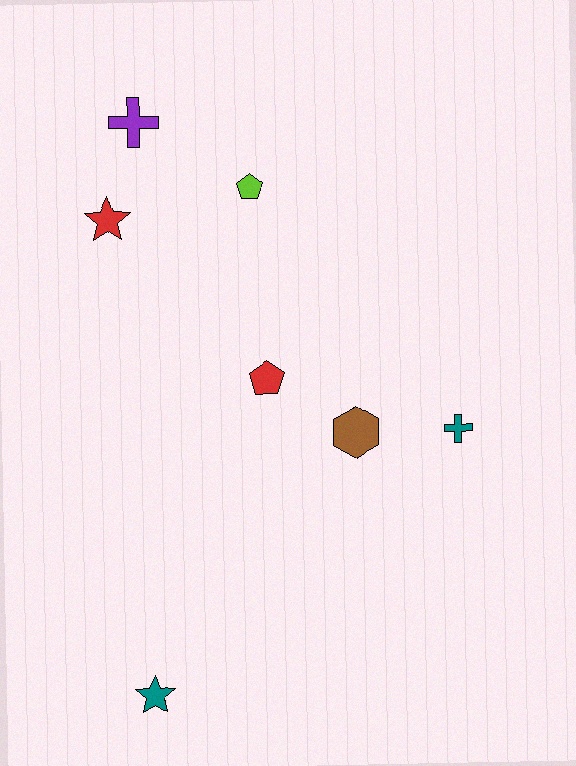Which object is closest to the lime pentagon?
The purple cross is closest to the lime pentagon.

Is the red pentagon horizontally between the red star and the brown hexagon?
Yes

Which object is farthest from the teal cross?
The purple cross is farthest from the teal cross.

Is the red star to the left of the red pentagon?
Yes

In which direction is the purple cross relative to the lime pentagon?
The purple cross is to the left of the lime pentagon.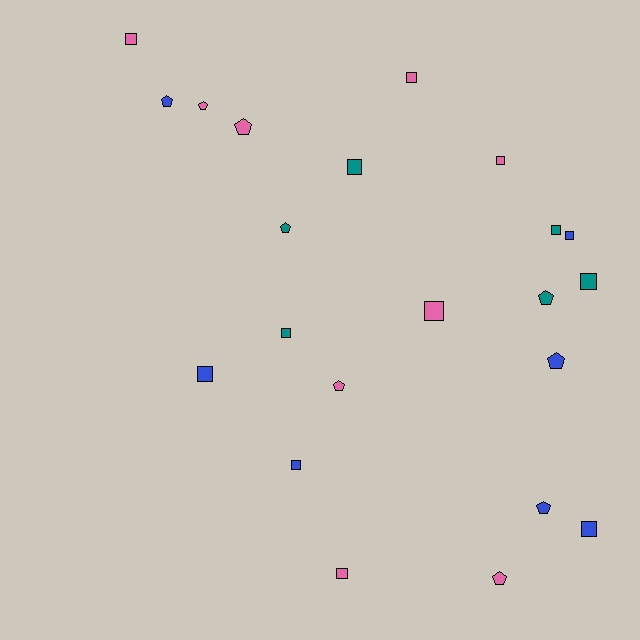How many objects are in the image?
There are 22 objects.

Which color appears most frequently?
Pink, with 9 objects.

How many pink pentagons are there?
There are 4 pink pentagons.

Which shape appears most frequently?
Square, with 13 objects.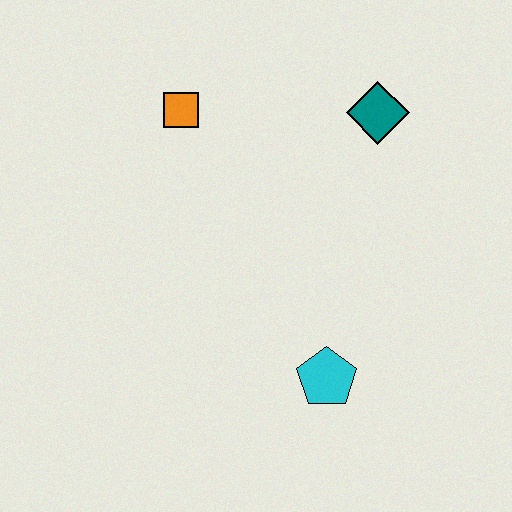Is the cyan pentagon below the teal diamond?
Yes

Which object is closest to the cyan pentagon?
The teal diamond is closest to the cyan pentagon.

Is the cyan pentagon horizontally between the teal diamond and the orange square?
Yes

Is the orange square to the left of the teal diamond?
Yes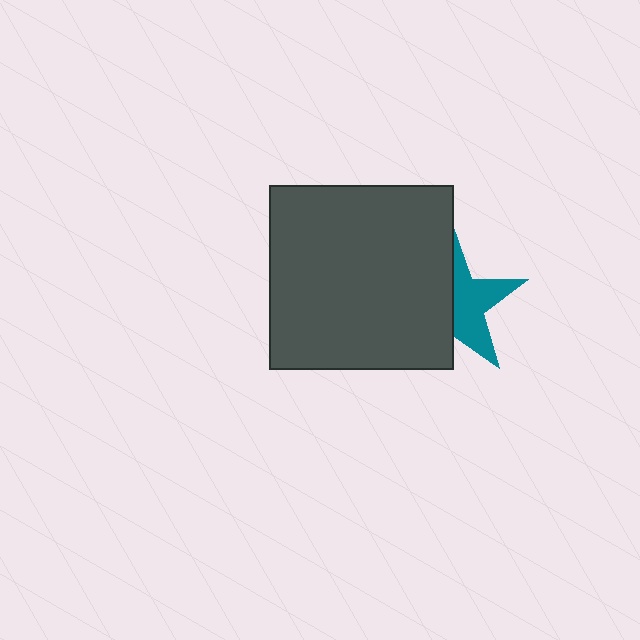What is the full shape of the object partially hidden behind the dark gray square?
The partially hidden object is a teal star.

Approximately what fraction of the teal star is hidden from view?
Roughly 51% of the teal star is hidden behind the dark gray square.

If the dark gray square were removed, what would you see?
You would see the complete teal star.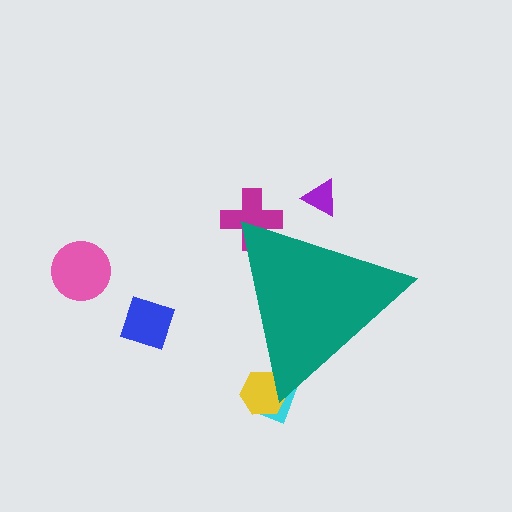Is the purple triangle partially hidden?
Yes, the purple triangle is partially hidden behind the teal triangle.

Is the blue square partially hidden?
No, the blue square is fully visible.